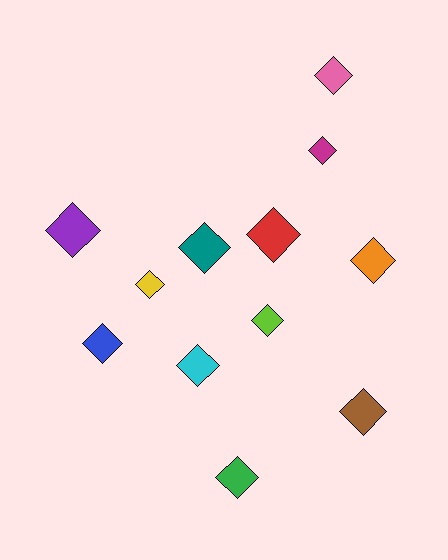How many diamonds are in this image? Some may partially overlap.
There are 12 diamonds.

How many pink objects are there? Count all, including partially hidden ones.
There is 1 pink object.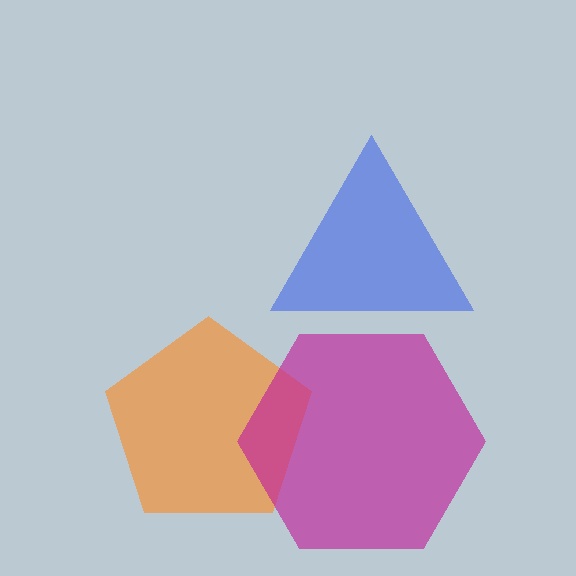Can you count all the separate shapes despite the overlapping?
Yes, there are 3 separate shapes.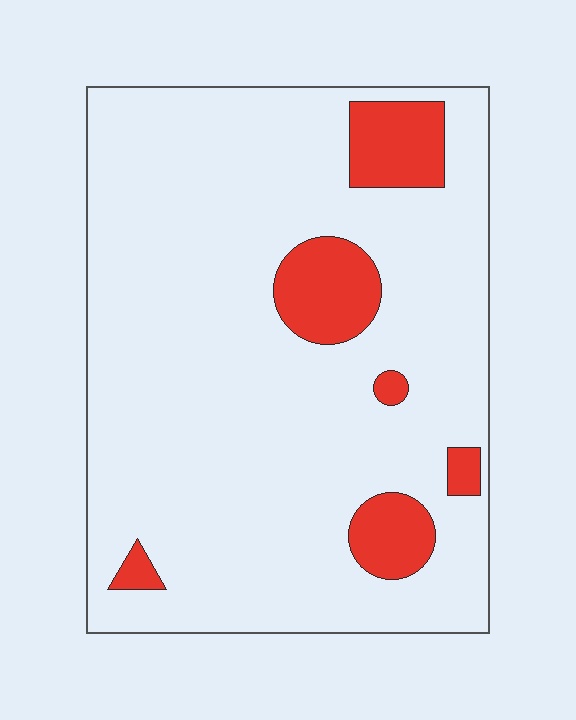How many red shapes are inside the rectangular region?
6.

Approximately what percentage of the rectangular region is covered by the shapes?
Approximately 15%.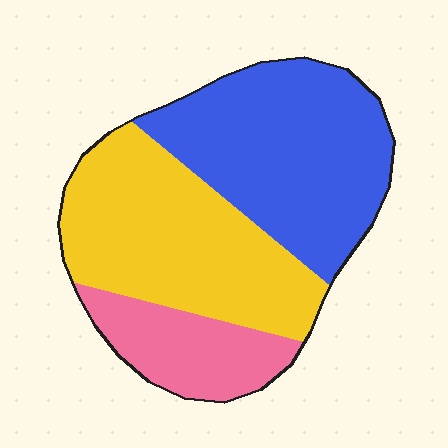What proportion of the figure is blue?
Blue covers 42% of the figure.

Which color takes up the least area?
Pink, at roughly 20%.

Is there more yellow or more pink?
Yellow.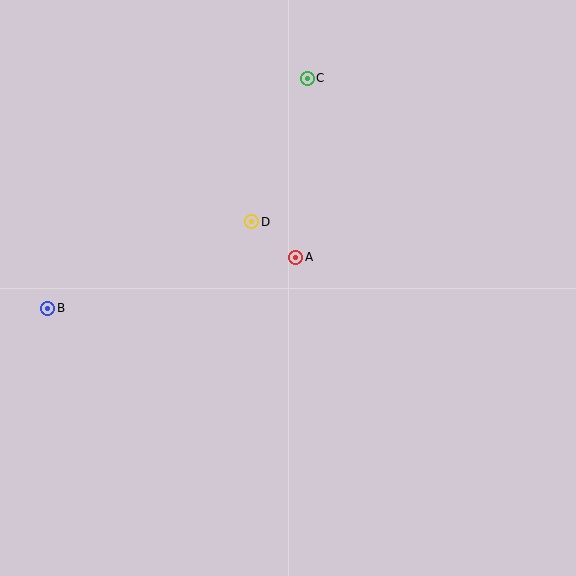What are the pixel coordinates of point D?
Point D is at (252, 222).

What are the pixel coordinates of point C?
Point C is at (307, 78).